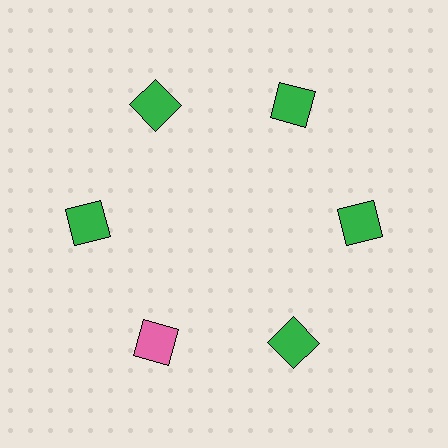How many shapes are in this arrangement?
There are 6 shapes arranged in a ring pattern.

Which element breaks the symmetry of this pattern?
The pink square at roughly the 7 o'clock position breaks the symmetry. All other shapes are green squares.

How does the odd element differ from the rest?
It has a different color: pink instead of green.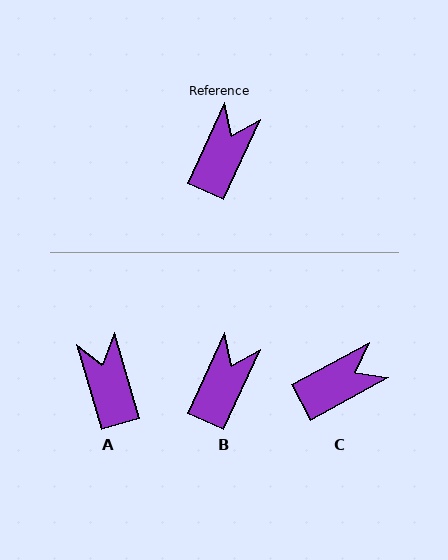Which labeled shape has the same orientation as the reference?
B.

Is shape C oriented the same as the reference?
No, it is off by about 37 degrees.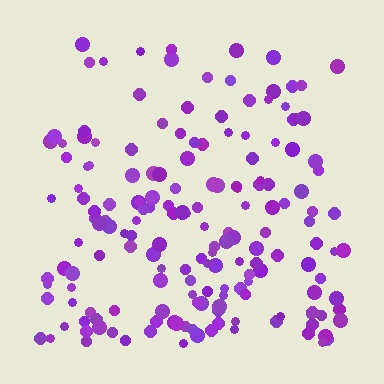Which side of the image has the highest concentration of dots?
The bottom.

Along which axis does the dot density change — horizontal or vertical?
Vertical.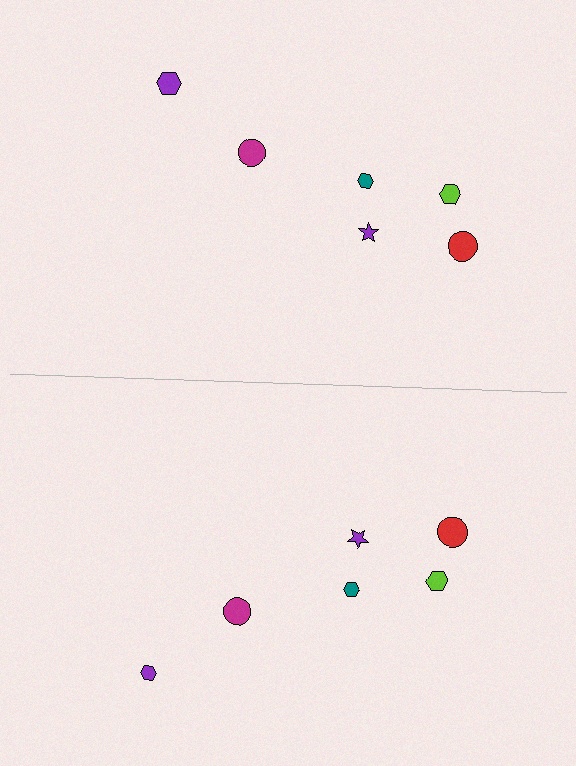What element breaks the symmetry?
The purple hexagon on the bottom side has a different size than its mirror counterpart.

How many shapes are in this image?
There are 12 shapes in this image.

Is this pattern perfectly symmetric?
No, the pattern is not perfectly symmetric. The purple hexagon on the bottom side has a different size than its mirror counterpart.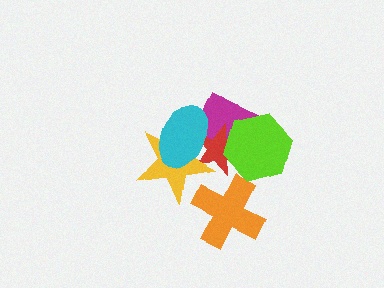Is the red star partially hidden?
Yes, it is partially covered by another shape.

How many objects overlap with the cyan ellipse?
3 objects overlap with the cyan ellipse.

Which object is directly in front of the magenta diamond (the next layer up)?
The red star is directly in front of the magenta diamond.